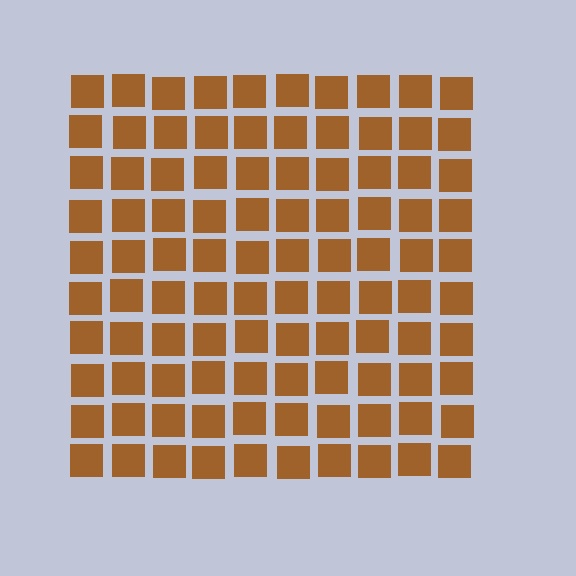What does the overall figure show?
The overall figure shows a square.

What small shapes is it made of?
It is made of small squares.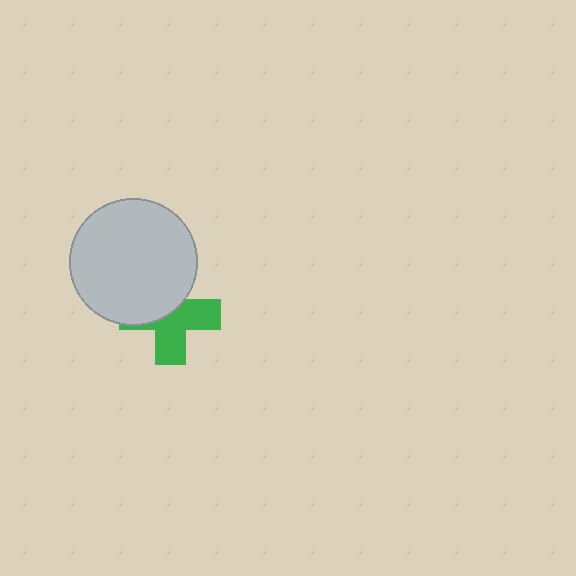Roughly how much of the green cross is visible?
About half of it is visible (roughly 54%).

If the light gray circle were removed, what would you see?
You would see the complete green cross.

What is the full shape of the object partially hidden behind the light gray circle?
The partially hidden object is a green cross.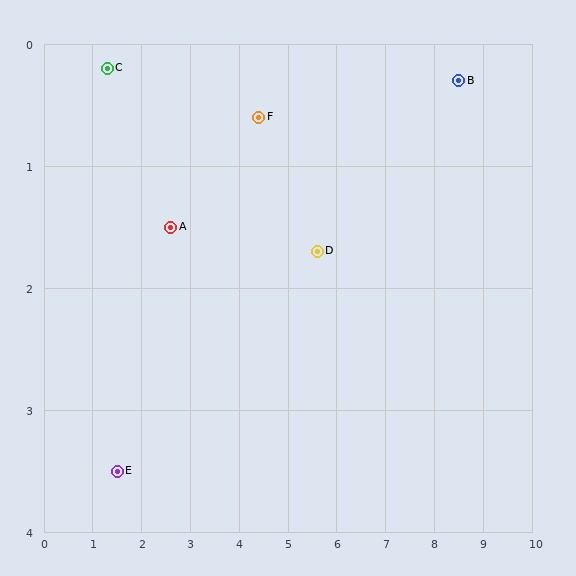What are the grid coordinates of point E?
Point E is at approximately (1.5, 3.5).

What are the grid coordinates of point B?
Point B is at approximately (8.5, 0.3).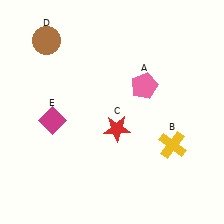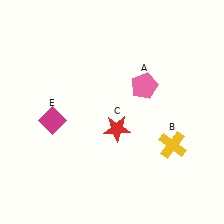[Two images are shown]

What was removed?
The brown circle (D) was removed in Image 2.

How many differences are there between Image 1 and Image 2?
There is 1 difference between the two images.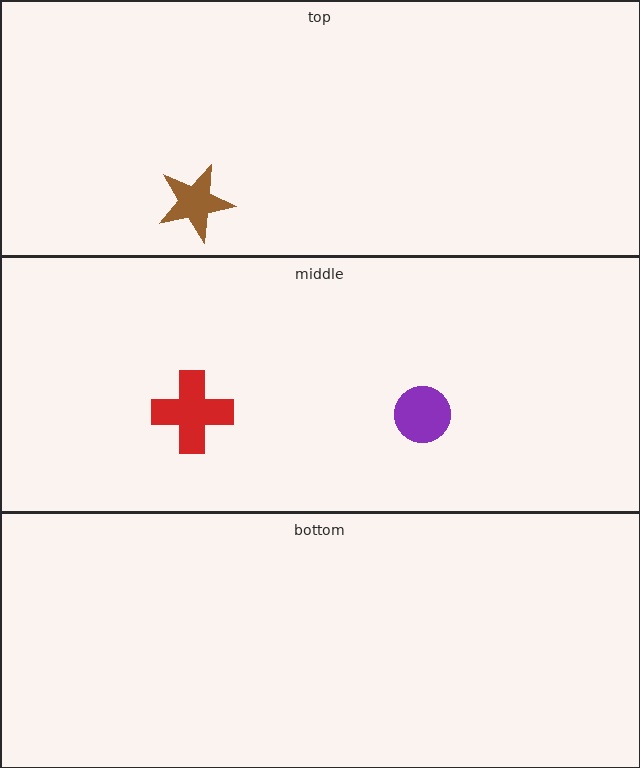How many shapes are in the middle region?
2.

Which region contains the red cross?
The middle region.